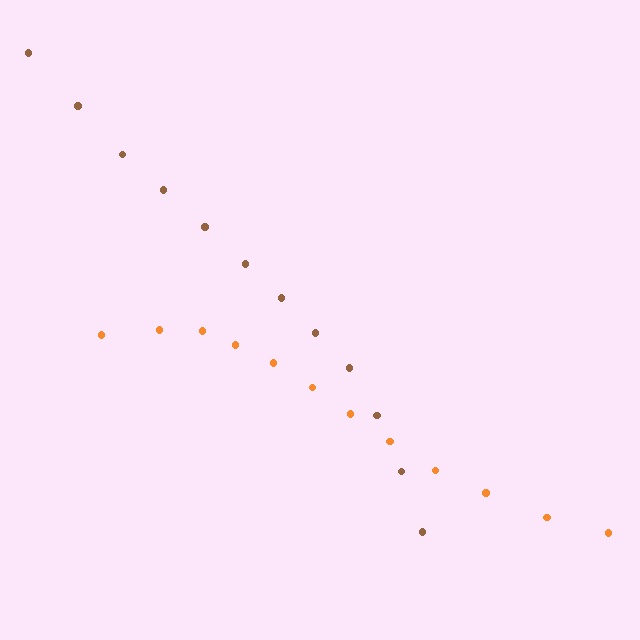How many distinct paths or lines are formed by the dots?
There are 2 distinct paths.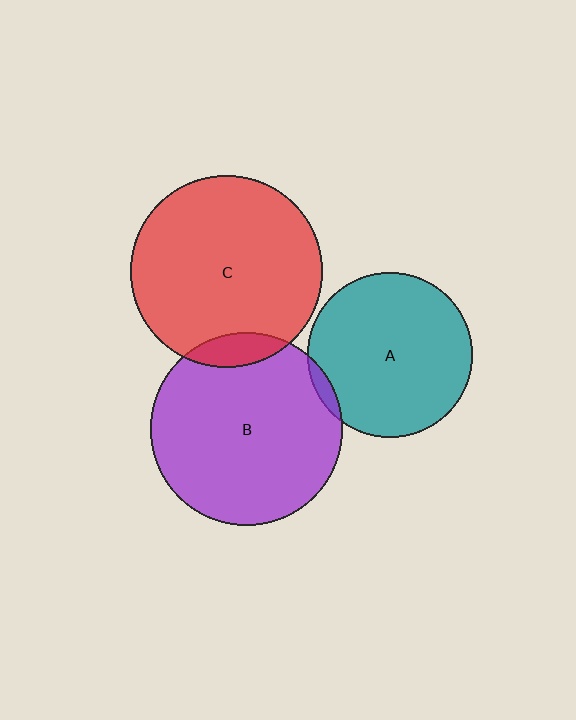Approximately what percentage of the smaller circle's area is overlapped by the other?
Approximately 10%.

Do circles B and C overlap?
Yes.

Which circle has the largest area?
Circle B (purple).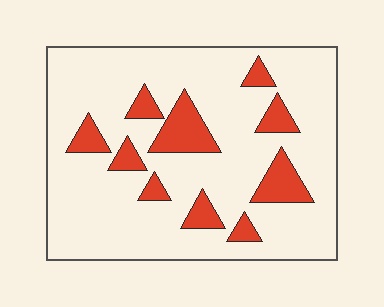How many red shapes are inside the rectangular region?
10.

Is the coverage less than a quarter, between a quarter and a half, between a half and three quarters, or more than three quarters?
Less than a quarter.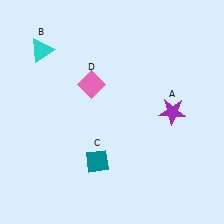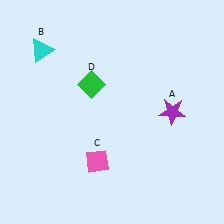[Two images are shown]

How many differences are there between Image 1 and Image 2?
There are 2 differences between the two images.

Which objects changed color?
C changed from teal to pink. D changed from pink to green.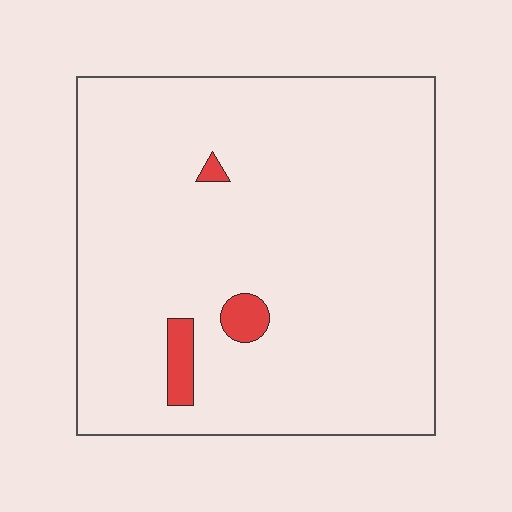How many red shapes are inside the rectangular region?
3.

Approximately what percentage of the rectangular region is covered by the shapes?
Approximately 5%.